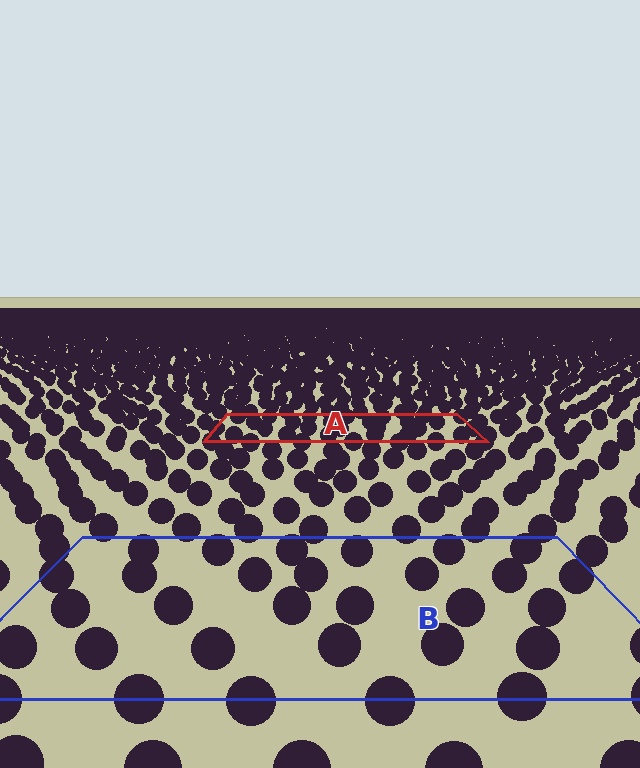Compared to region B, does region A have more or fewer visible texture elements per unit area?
Region A has more texture elements per unit area — they are packed more densely because it is farther away.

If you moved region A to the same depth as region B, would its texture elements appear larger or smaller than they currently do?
They would appear larger. At a closer depth, the same texture elements are projected at a bigger on-screen size.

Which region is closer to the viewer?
Region B is closer. The texture elements there are larger and more spread out.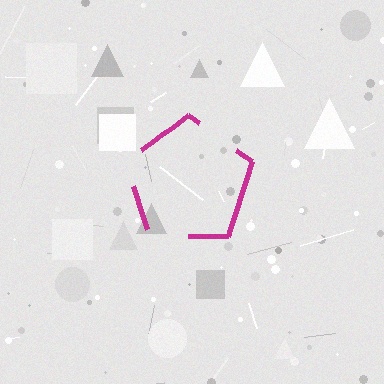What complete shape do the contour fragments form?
The contour fragments form a pentagon.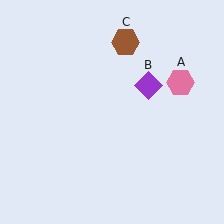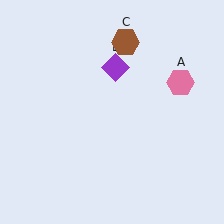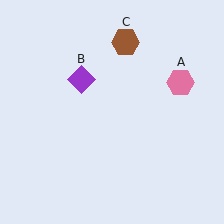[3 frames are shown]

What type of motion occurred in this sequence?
The purple diamond (object B) rotated counterclockwise around the center of the scene.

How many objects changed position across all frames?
1 object changed position: purple diamond (object B).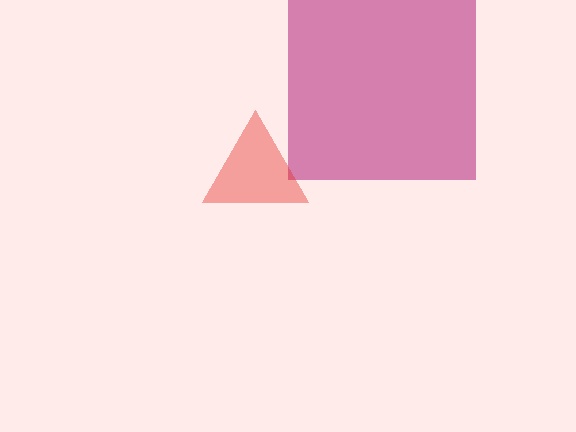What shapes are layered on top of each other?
The layered shapes are: a magenta square, a red triangle.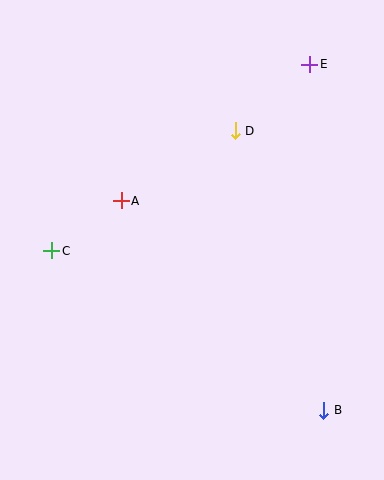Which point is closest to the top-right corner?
Point E is closest to the top-right corner.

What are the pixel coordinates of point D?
Point D is at (235, 131).